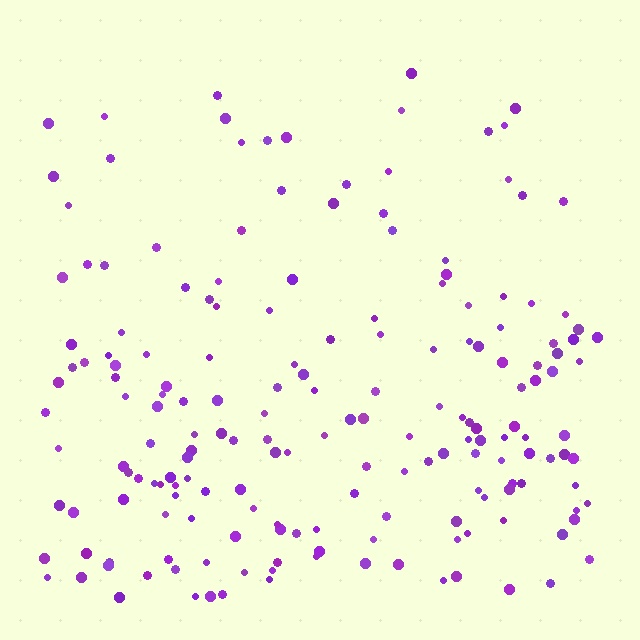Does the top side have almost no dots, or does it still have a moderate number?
Still a moderate number, just noticeably fewer than the bottom.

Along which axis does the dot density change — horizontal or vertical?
Vertical.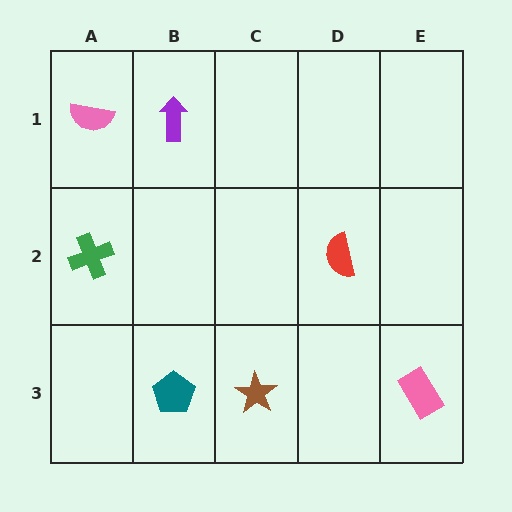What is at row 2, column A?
A green cross.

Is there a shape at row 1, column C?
No, that cell is empty.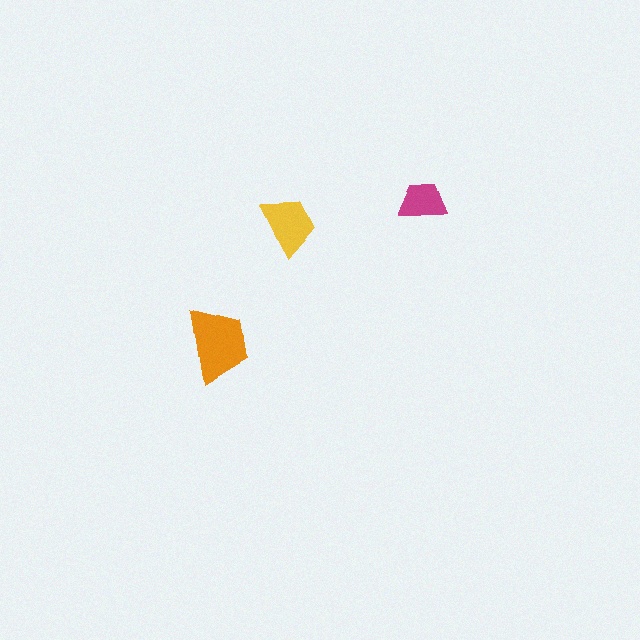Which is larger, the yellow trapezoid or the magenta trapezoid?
The yellow one.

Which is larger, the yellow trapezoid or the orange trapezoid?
The orange one.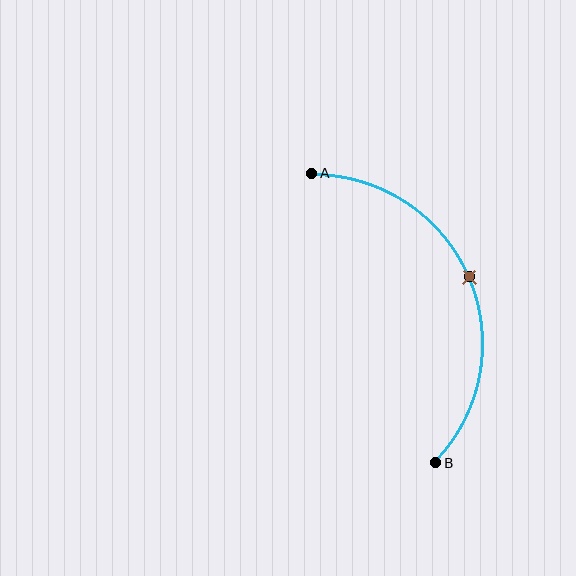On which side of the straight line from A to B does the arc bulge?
The arc bulges to the right of the straight line connecting A and B.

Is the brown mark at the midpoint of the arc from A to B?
Yes. The brown mark lies on the arc at equal arc-length from both A and B — it is the arc midpoint.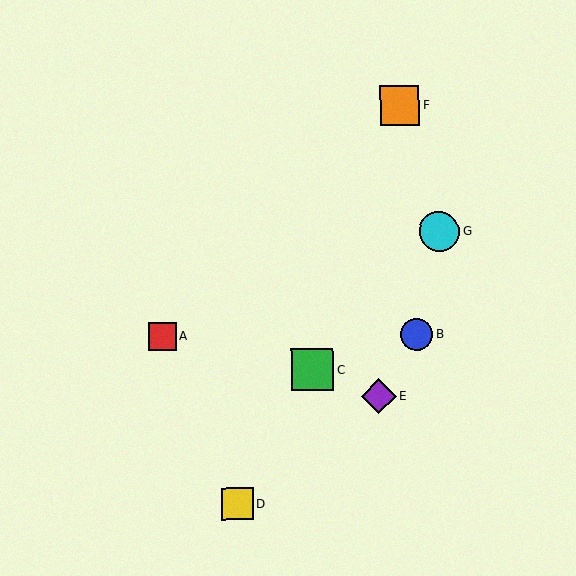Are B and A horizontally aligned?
Yes, both are at y≈334.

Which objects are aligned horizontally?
Objects A, B are aligned horizontally.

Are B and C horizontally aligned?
No, B is at y≈334 and C is at y≈369.